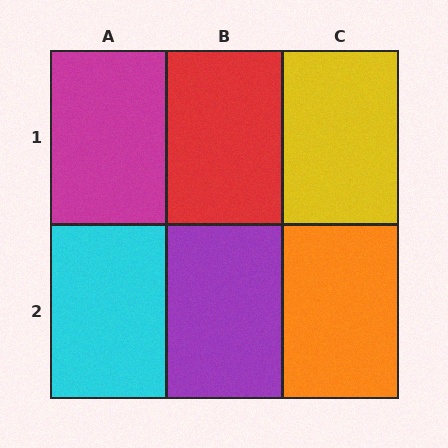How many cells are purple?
1 cell is purple.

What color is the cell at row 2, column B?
Purple.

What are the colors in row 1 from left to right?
Magenta, red, yellow.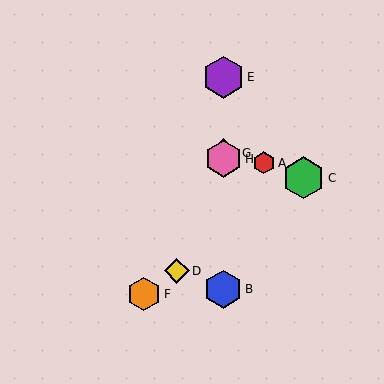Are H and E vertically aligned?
Yes, both are at x≈223.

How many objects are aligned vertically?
4 objects (B, E, G, H) are aligned vertically.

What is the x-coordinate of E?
Object E is at x≈223.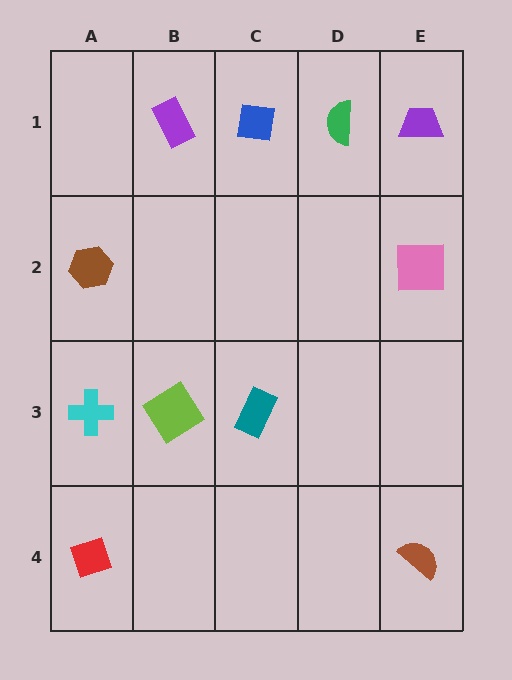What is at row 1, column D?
A green semicircle.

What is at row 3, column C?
A teal rectangle.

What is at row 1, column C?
A blue square.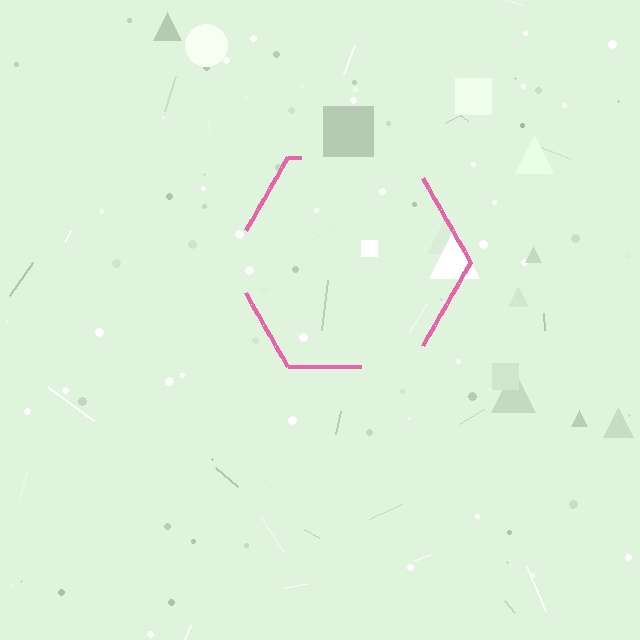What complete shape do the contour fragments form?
The contour fragments form a hexagon.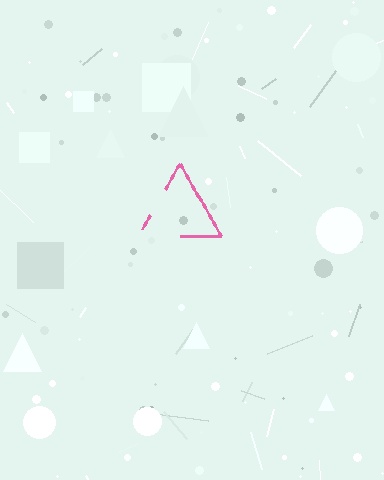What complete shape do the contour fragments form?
The contour fragments form a triangle.